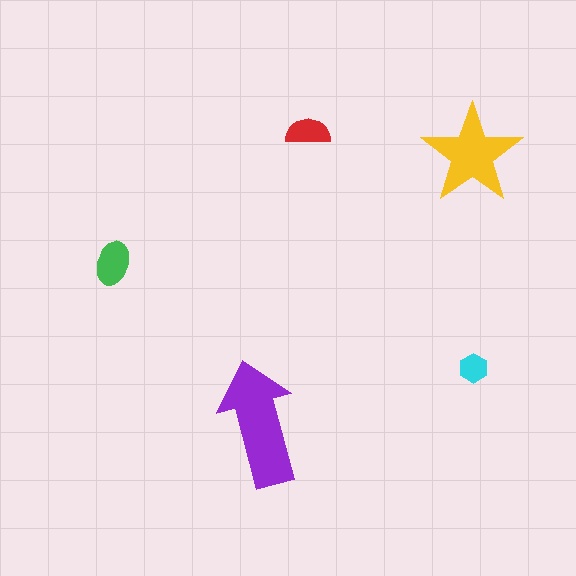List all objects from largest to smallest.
The purple arrow, the yellow star, the green ellipse, the red semicircle, the cyan hexagon.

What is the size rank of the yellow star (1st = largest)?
2nd.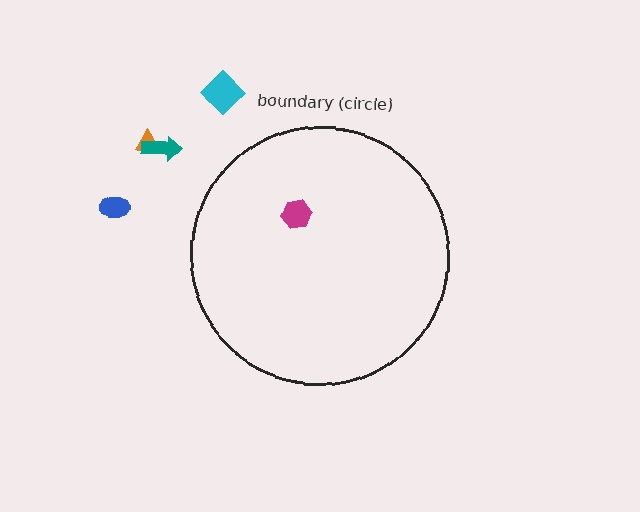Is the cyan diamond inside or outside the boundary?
Outside.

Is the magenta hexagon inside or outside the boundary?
Inside.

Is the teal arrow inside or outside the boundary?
Outside.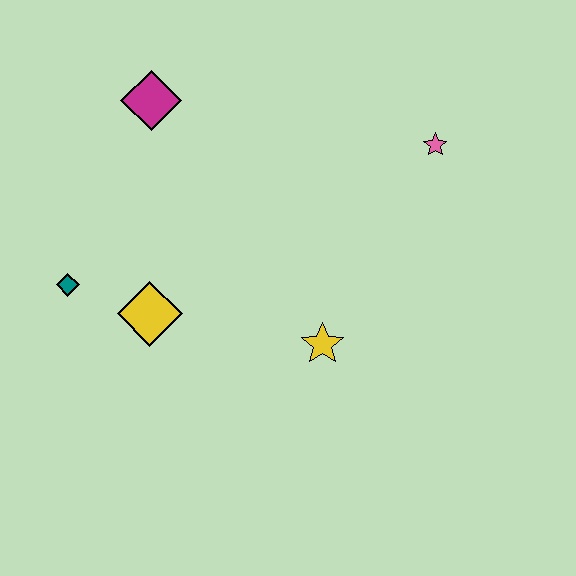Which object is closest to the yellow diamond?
The teal diamond is closest to the yellow diamond.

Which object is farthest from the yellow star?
The magenta diamond is farthest from the yellow star.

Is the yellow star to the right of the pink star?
No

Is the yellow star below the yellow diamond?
Yes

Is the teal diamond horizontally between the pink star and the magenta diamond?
No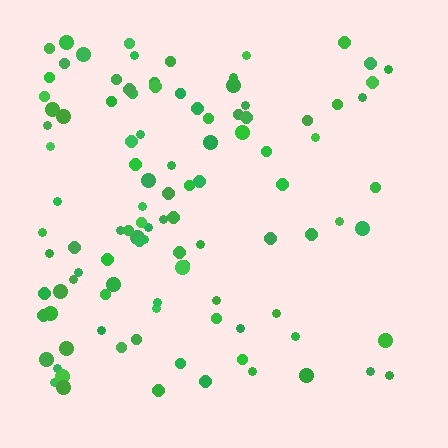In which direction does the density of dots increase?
From right to left, with the left side densest.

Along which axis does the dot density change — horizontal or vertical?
Horizontal.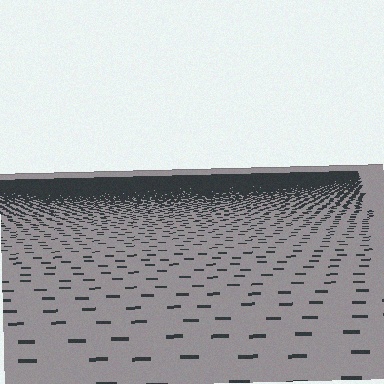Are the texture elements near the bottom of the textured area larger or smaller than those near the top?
Larger. Near the bottom, elements are closer to the viewer and appear at a bigger on-screen size.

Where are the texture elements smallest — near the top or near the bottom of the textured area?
Near the top.